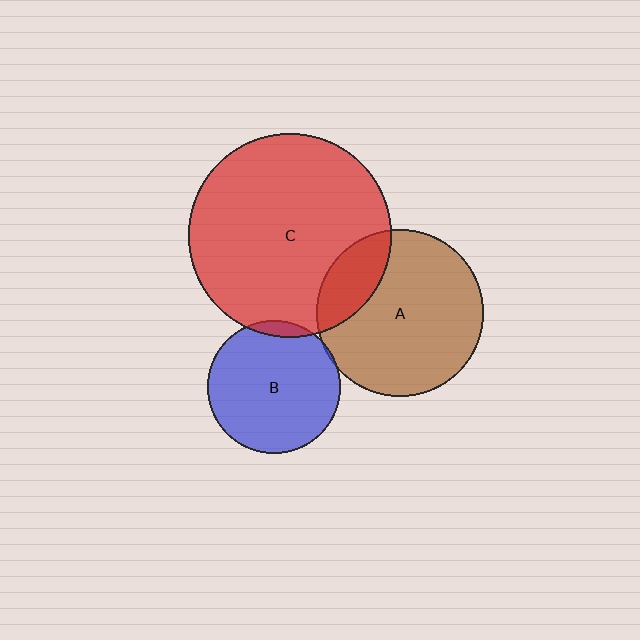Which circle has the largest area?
Circle C (red).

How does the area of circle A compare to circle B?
Approximately 1.6 times.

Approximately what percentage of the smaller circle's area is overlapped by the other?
Approximately 20%.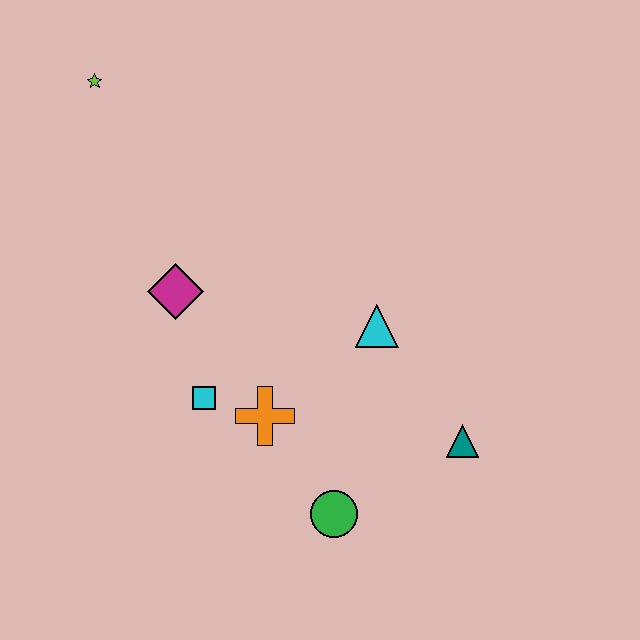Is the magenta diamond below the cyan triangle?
No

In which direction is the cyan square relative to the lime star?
The cyan square is below the lime star.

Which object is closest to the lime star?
The magenta diamond is closest to the lime star.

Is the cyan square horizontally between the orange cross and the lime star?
Yes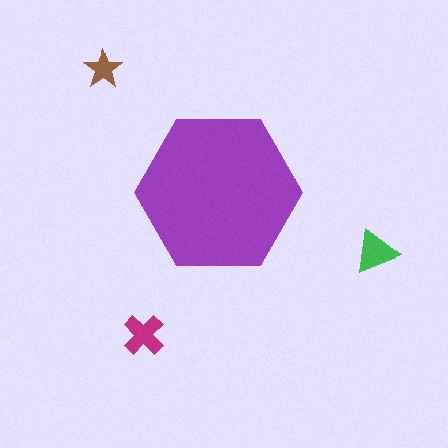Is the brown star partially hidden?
No, the brown star is fully visible.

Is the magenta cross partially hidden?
No, the magenta cross is fully visible.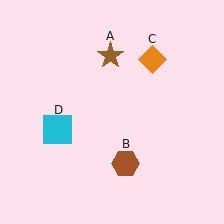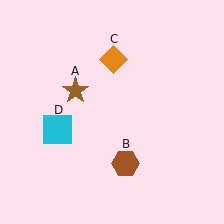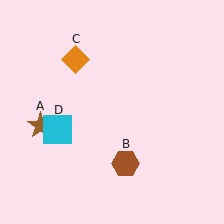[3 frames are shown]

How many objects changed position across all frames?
2 objects changed position: brown star (object A), orange diamond (object C).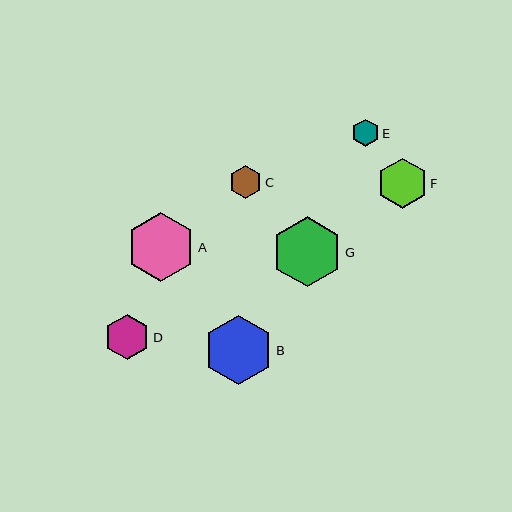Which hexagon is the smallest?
Hexagon E is the smallest with a size of approximately 27 pixels.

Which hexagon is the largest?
Hexagon G is the largest with a size of approximately 70 pixels.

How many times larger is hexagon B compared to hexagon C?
Hexagon B is approximately 2.1 times the size of hexagon C.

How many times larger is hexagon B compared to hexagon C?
Hexagon B is approximately 2.1 times the size of hexagon C.